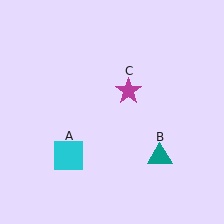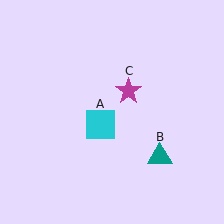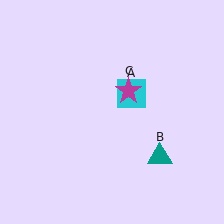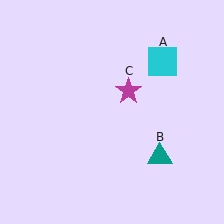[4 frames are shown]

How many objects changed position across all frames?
1 object changed position: cyan square (object A).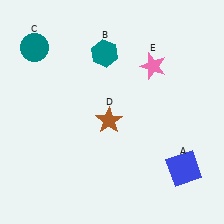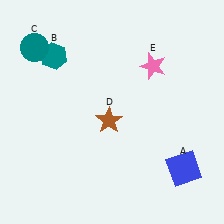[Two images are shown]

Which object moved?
The teal hexagon (B) moved left.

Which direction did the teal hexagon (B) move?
The teal hexagon (B) moved left.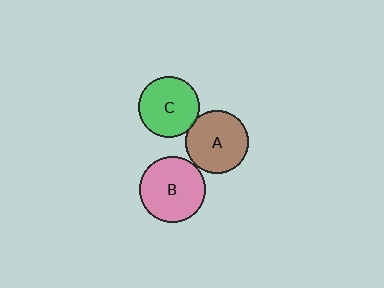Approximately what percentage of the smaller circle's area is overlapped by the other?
Approximately 5%.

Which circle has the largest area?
Circle B (pink).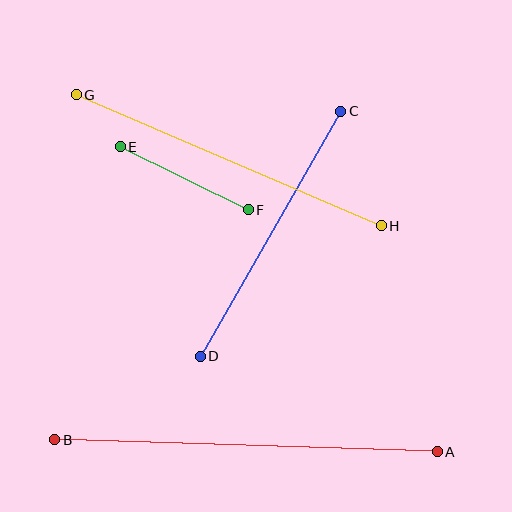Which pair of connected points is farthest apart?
Points A and B are farthest apart.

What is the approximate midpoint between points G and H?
The midpoint is at approximately (229, 160) pixels.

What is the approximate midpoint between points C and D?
The midpoint is at approximately (271, 234) pixels.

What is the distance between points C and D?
The distance is approximately 282 pixels.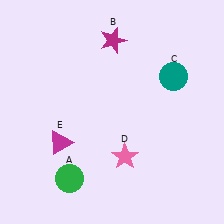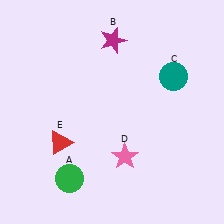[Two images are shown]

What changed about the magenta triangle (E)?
In Image 1, E is magenta. In Image 2, it changed to red.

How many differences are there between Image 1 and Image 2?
There is 1 difference between the two images.